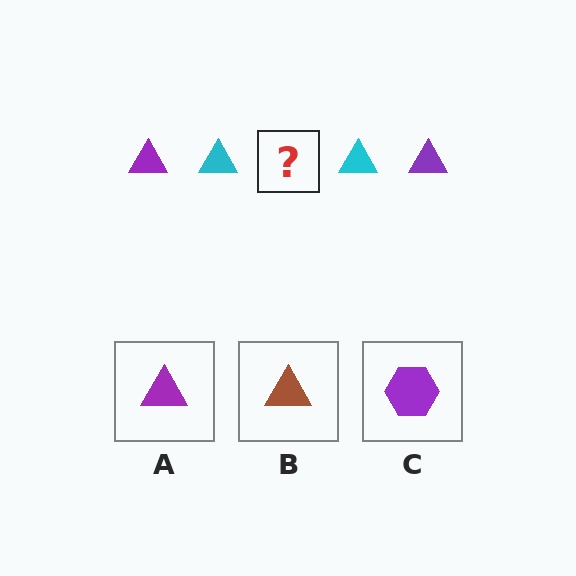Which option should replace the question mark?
Option A.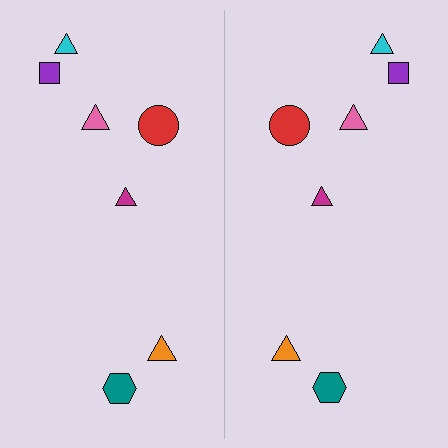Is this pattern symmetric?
Yes, this pattern has bilateral (reflection) symmetry.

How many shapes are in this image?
There are 14 shapes in this image.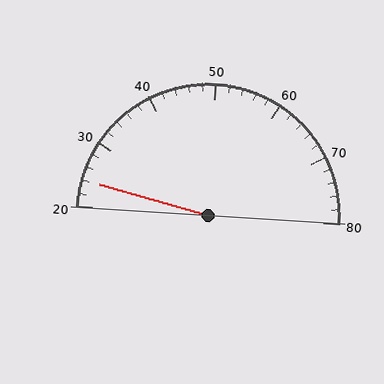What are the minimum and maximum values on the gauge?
The gauge ranges from 20 to 80.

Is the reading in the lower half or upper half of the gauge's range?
The reading is in the lower half of the range (20 to 80).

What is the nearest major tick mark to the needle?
The nearest major tick mark is 20.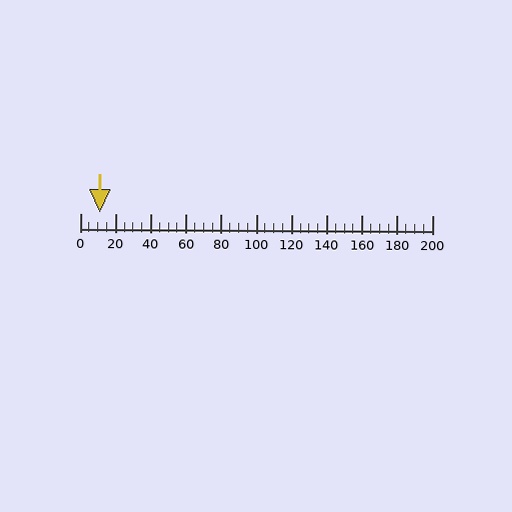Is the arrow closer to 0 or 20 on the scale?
The arrow is closer to 20.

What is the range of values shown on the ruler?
The ruler shows values from 0 to 200.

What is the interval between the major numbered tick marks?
The major tick marks are spaced 20 units apart.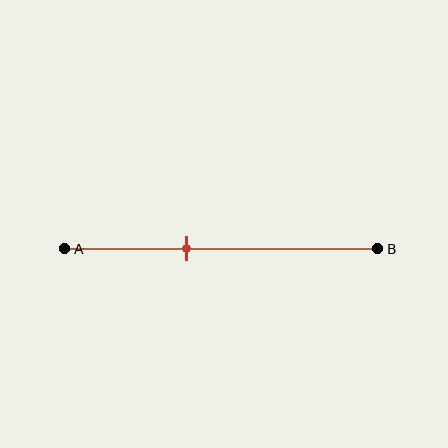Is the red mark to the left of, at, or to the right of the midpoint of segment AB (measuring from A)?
The red mark is to the left of the midpoint of segment AB.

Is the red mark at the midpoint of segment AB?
No, the mark is at about 40% from A, not at the 50% midpoint.